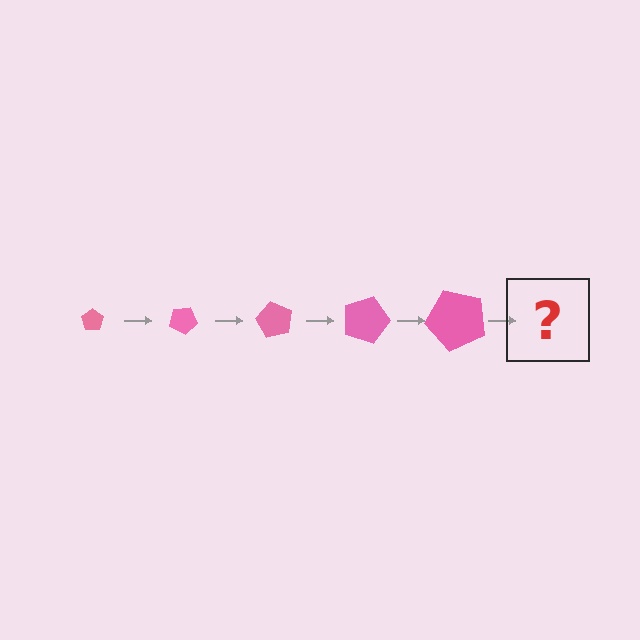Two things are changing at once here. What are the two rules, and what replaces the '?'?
The two rules are that the pentagon grows larger each step and it rotates 30 degrees each step. The '?' should be a pentagon, larger than the previous one and rotated 150 degrees from the start.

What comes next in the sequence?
The next element should be a pentagon, larger than the previous one and rotated 150 degrees from the start.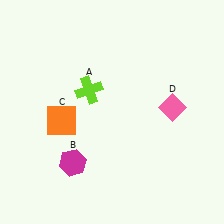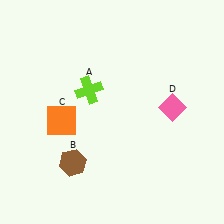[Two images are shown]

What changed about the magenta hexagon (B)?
In Image 1, B is magenta. In Image 2, it changed to brown.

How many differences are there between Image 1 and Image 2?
There is 1 difference between the two images.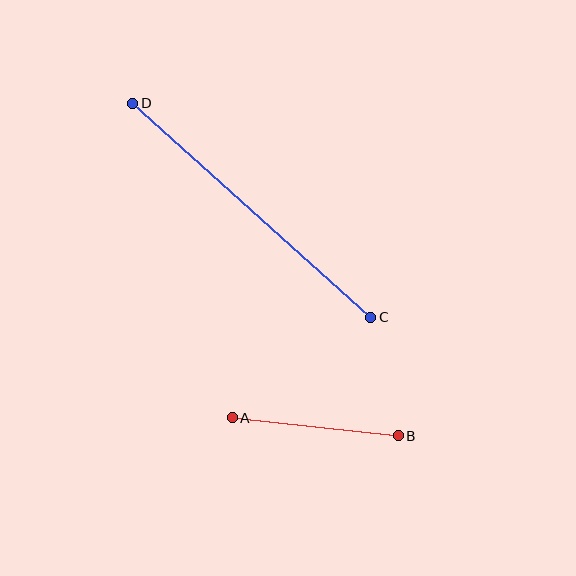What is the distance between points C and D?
The distance is approximately 320 pixels.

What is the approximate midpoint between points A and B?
The midpoint is at approximately (315, 427) pixels.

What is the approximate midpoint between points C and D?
The midpoint is at approximately (252, 210) pixels.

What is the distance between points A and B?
The distance is approximately 167 pixels.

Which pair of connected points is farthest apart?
Points C and D are farthest apart.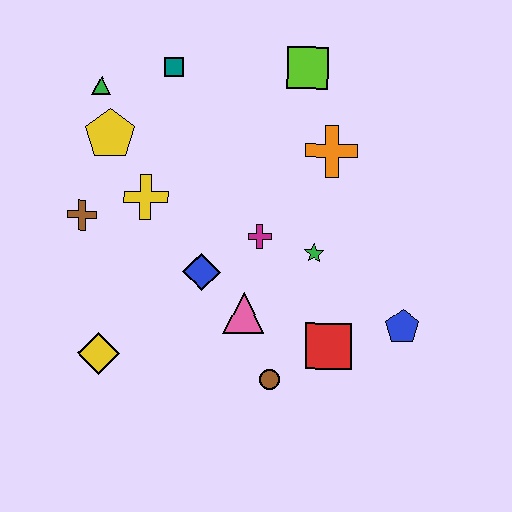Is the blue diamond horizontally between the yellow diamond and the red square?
Yes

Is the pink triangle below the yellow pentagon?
Yes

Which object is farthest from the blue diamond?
The lime square is farthest from the blue diamond.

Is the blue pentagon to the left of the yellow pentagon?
No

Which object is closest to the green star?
The magenta cross is closest to the green star.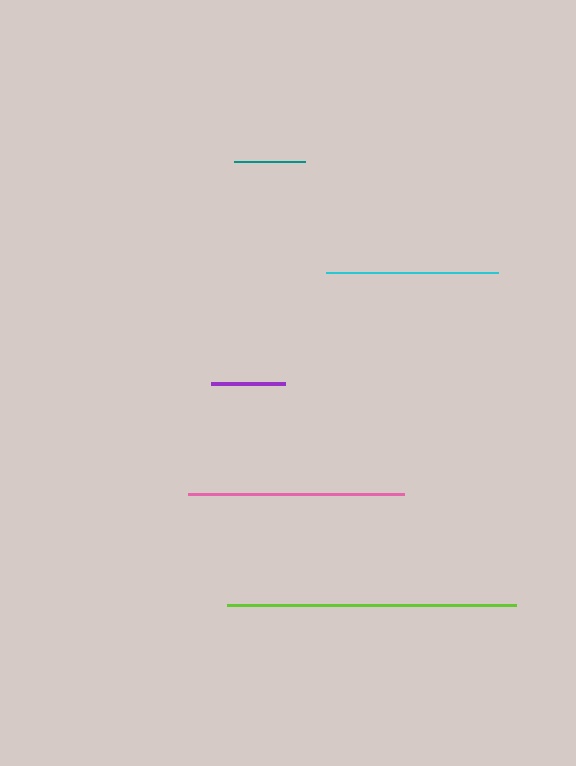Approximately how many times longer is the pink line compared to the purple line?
The pink line is approximately 2.9 times the length of the purple line.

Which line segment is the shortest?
The teal line is the shortest at approximately 71 pixels.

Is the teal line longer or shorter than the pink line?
The pink line is longer than the teal line.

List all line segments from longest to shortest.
From longest to shortest: lime, pink, cyan, purple, teal.